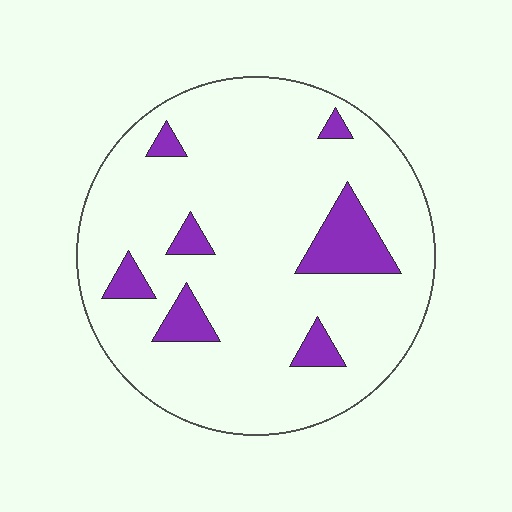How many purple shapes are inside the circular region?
7.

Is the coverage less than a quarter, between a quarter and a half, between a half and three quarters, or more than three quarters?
Less than a quarter.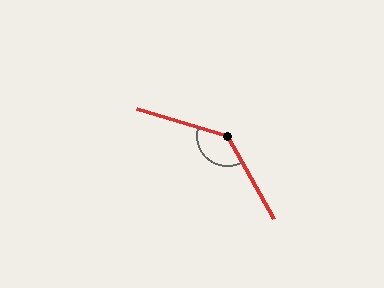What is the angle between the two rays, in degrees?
Approximately 135 degrees.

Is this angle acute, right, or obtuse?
It is obtuse.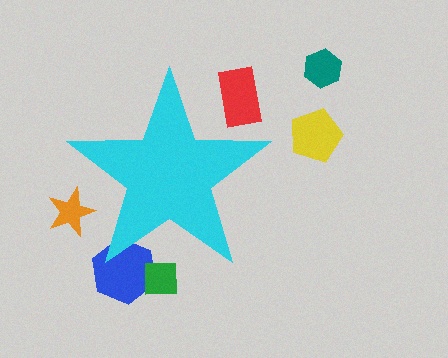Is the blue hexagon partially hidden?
Yes, the blue hexagon is partially hidden behind the cyan star.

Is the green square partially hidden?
Yes, the green square is partially hidden behind the cyan star.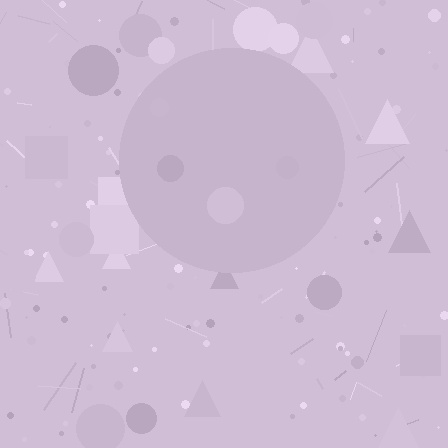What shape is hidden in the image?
A circle is hidden in the image.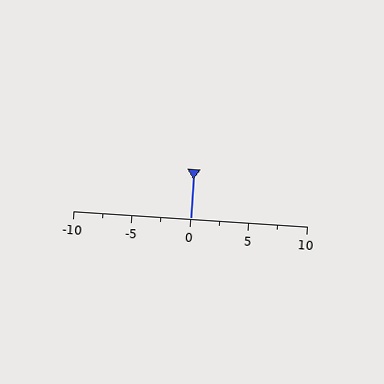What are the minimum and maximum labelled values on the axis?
The axis runs from -10 to 10.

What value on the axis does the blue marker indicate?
The marker indicates approximately 0.